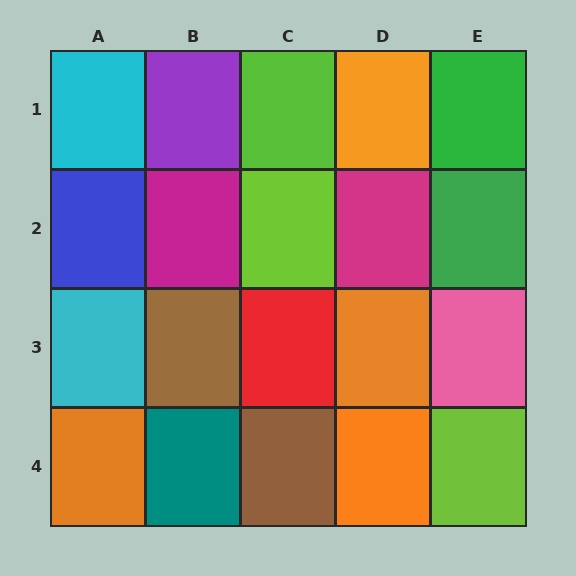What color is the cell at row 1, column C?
Lime.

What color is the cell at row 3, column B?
Brown.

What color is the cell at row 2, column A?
Blue.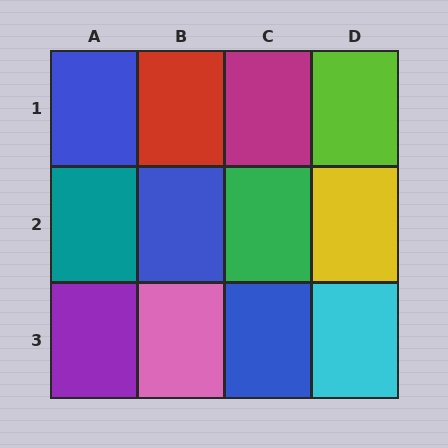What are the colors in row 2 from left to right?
Teal, blue, green, yellow.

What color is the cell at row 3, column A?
Purple.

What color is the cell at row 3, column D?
Cyan.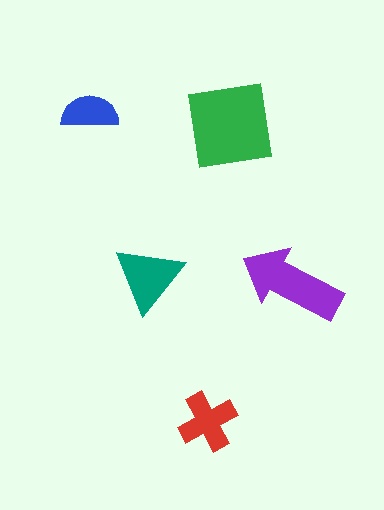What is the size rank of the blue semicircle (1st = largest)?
5th.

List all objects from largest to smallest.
The green square, the purple arrow, the teal triangle, the red cross, the blue semicircle.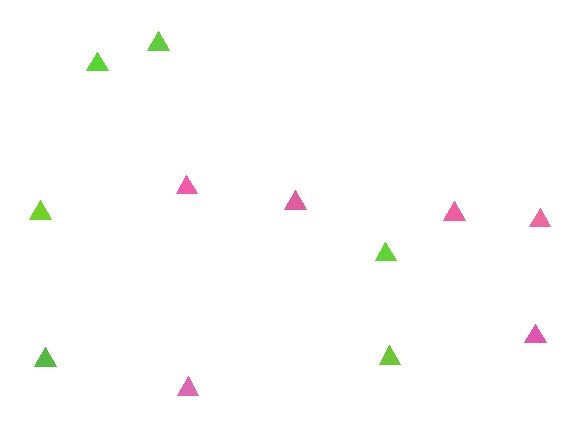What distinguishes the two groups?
There are 2 groups: one group of pink triangles (6) and one group of lime triangles (6).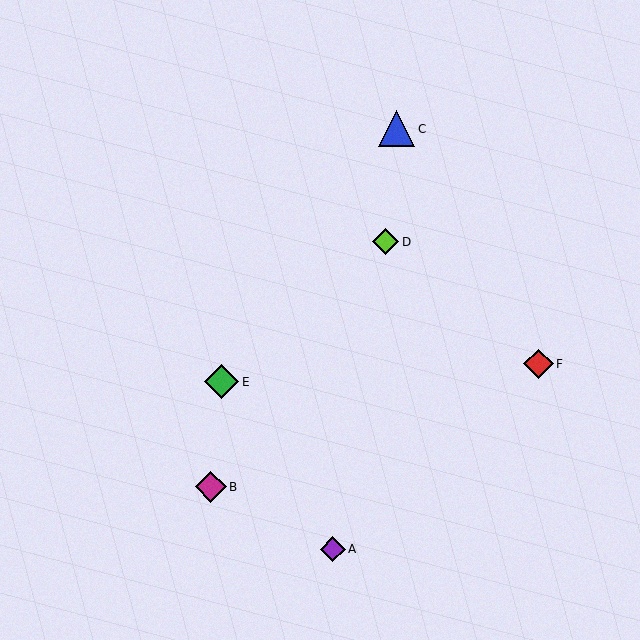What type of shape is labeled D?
Shape D is a lime diamond.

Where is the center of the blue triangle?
The center of the blue triangle is at (397, 129).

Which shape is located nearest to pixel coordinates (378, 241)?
The lime diamond (labeled D) at (386, 242) is nearest to that location.